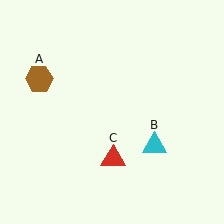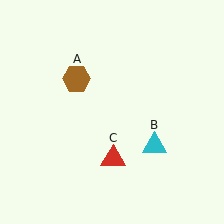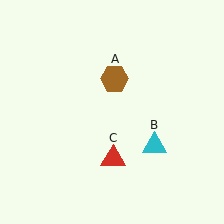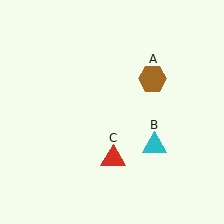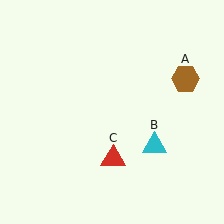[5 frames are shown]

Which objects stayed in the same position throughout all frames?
Cyan triangle (object B) and red triangle (object C) remained stationary.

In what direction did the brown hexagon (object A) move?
The brown hexagon (object A) moved right.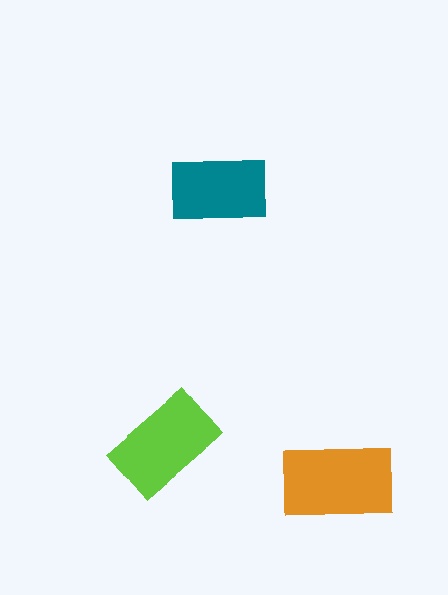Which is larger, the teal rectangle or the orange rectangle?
The orange one.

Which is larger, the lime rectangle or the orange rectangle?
The orange one.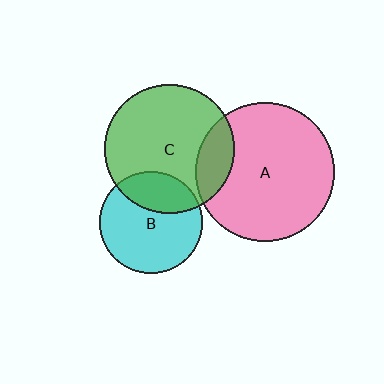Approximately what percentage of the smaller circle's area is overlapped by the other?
Approximately 15%.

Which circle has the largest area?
Circle A (pink).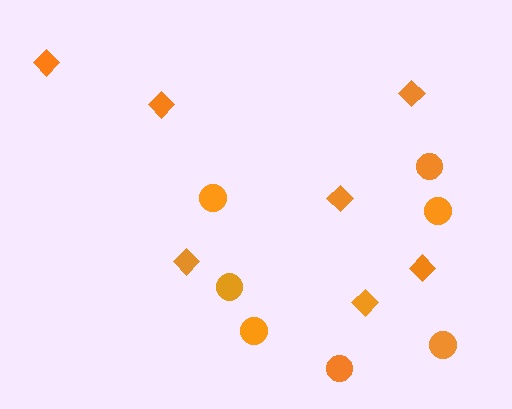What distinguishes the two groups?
There are 2 groups: one group of diamonds (7) and one group of circles (7).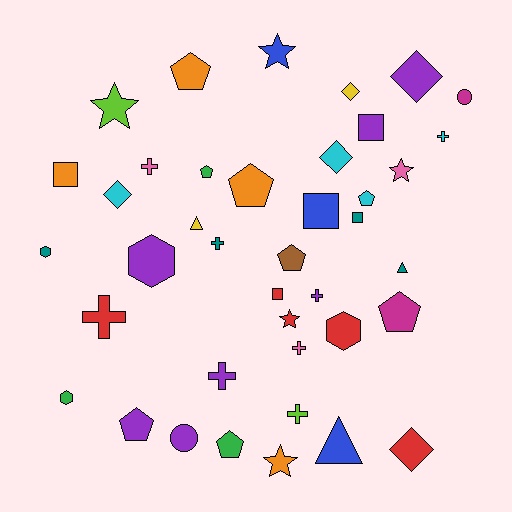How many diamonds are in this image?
There are 5 diamonds.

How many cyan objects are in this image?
There are 4 cyan objects.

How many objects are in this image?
There are 40 objects.